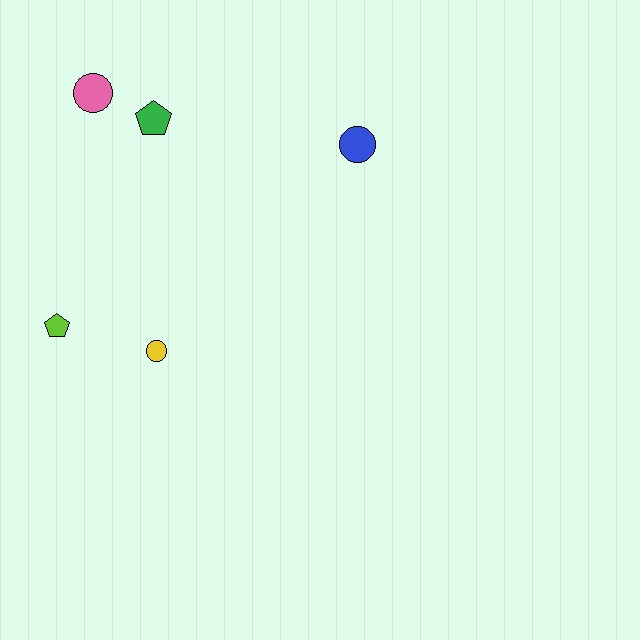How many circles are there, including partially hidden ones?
There are 3 circles.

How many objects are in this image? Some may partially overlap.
There are 5 objects.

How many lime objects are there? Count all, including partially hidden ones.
There is 1 lime object.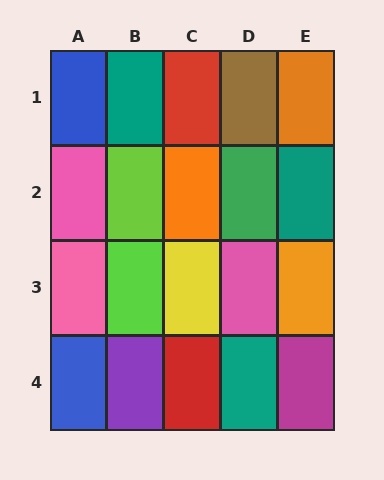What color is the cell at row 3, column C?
Yellow.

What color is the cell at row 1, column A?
Blue.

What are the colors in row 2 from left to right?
Pink, lime, orange, green, teal.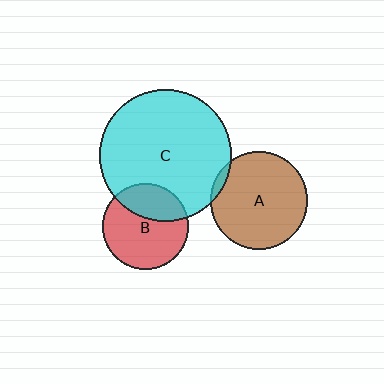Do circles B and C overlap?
Yes.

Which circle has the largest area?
Circle C (cyan).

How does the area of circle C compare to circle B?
Approximately 2.4 times.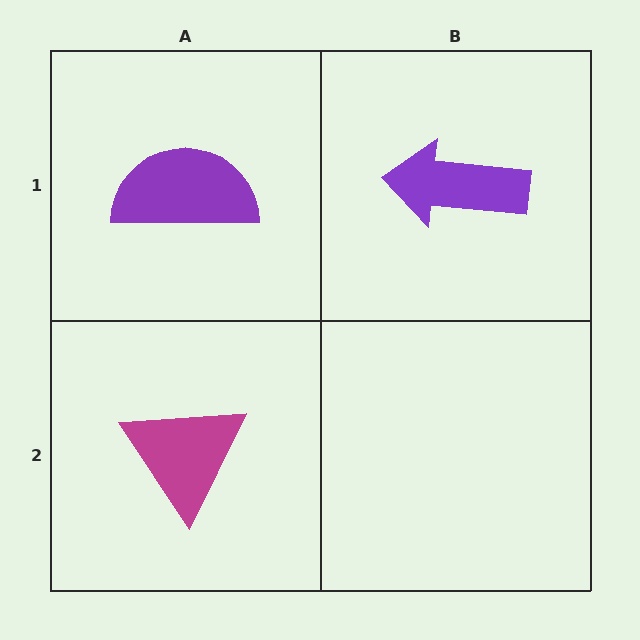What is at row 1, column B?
A purple arrow.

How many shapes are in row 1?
2 shapes.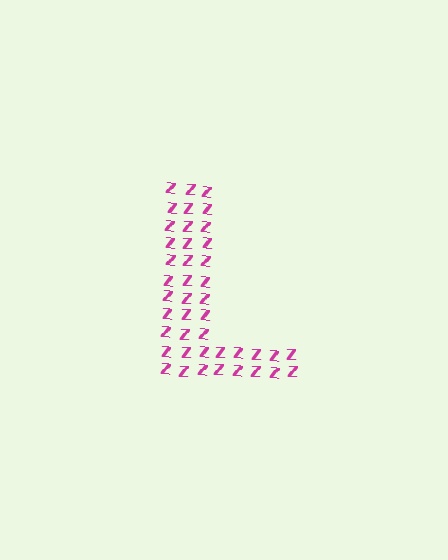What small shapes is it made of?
It is made of small letter Z's.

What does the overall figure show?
The overall figure shows the letter L.